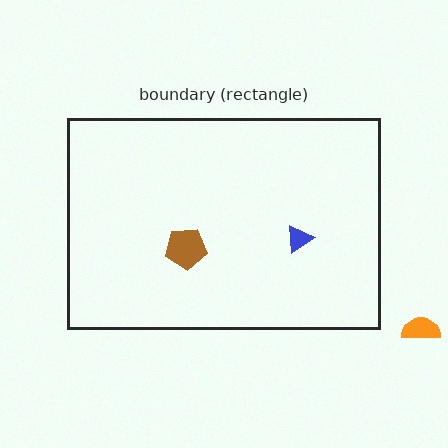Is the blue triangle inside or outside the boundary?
Inside.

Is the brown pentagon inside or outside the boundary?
Inside.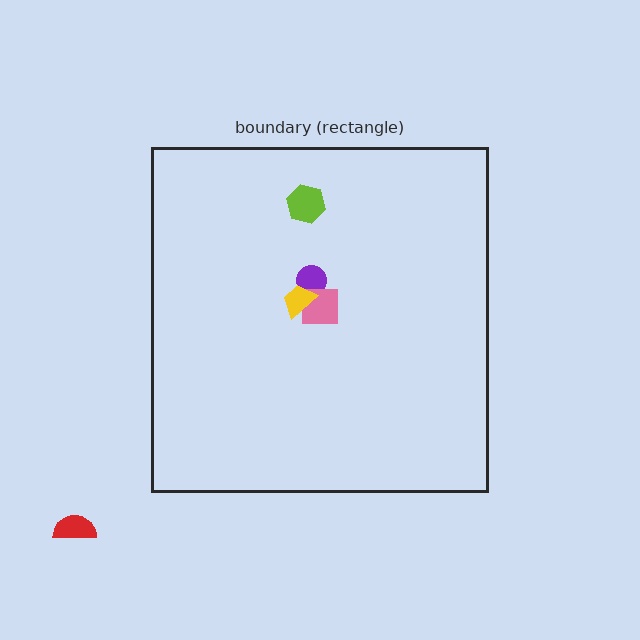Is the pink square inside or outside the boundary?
Inside.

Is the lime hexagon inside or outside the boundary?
Inside.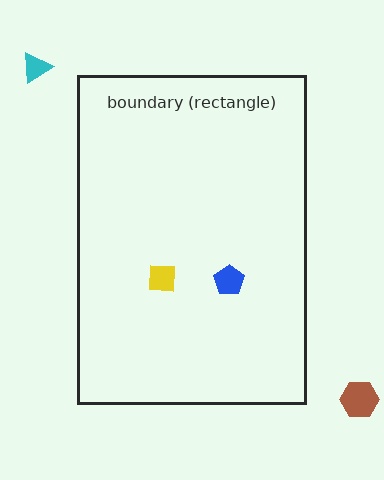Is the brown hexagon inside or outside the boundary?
Outside.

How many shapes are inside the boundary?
2 inside, 2 outside.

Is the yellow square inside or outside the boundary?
Inside.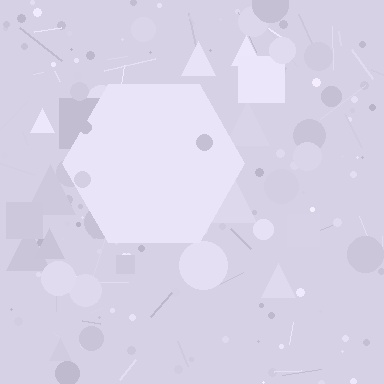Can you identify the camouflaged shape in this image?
The camouflaged shape is a hexagon.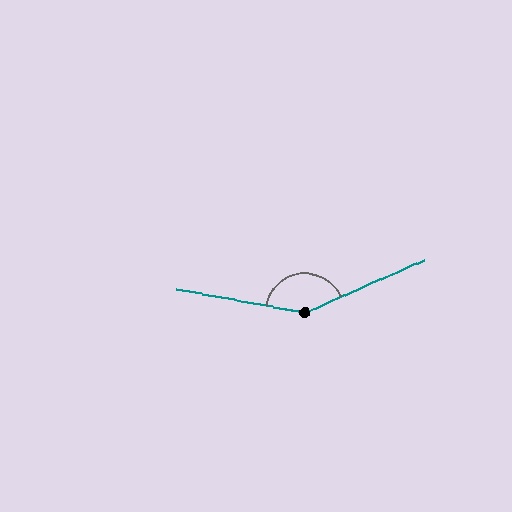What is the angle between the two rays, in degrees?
Approximately 146 degrees.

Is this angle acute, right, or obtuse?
It is obtuse.